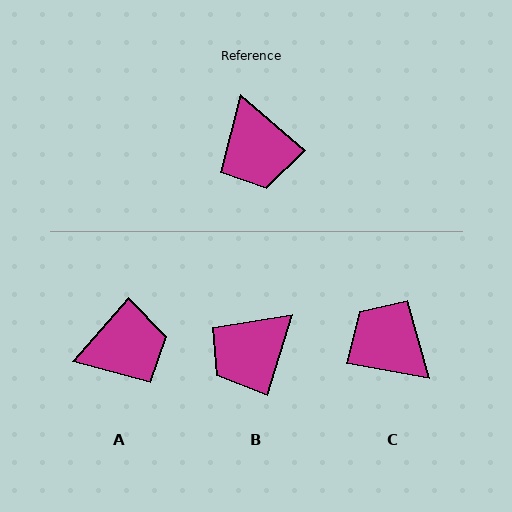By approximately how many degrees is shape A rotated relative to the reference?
Approximately 90 degrees counter-clockwise.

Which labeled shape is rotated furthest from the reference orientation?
C, about 149 degrees away.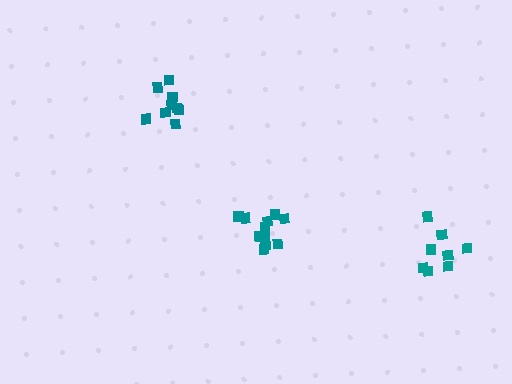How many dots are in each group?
Group 1: 11 dots, Group 2: 8 dots, Group 3: 9 dots (28 total).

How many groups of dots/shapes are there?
There are 3 groups.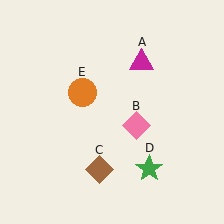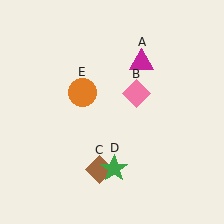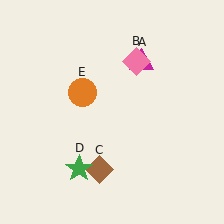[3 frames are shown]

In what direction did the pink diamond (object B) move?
The pink diamond (object B) moved up.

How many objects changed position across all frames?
2 objects changed position: pink diamond (object B), green star (object D).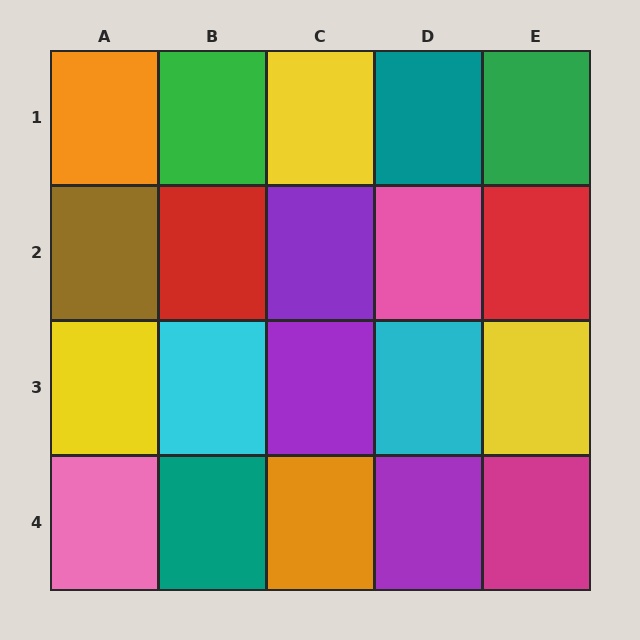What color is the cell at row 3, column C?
Purple.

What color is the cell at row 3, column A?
Yellow.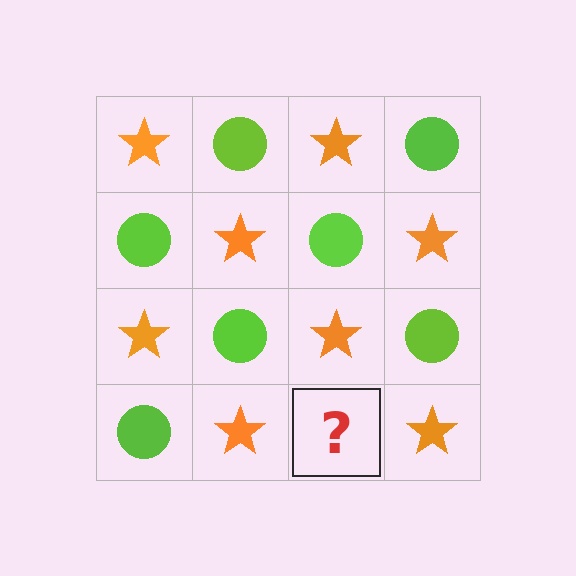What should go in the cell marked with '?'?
The missing cell should contain a lime circle.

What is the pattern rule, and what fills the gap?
The rule is that it alternates orange star and lime circle in a checkerboard pattern. The gap should be filled with a lime circle.